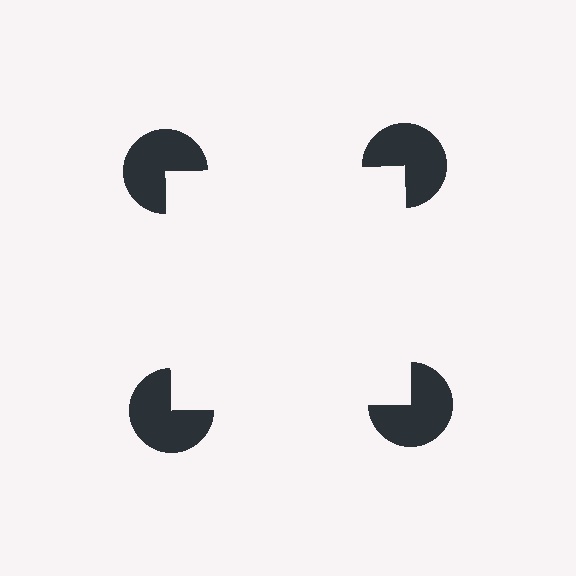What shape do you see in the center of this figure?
An illusory square — its edges are inferred from the aligned wedge cuts in the pac-man discs, not physically drawn.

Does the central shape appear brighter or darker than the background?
It typically appears slightly brighter than the background, even though no actual brightness change is drawn.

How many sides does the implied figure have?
4 sides.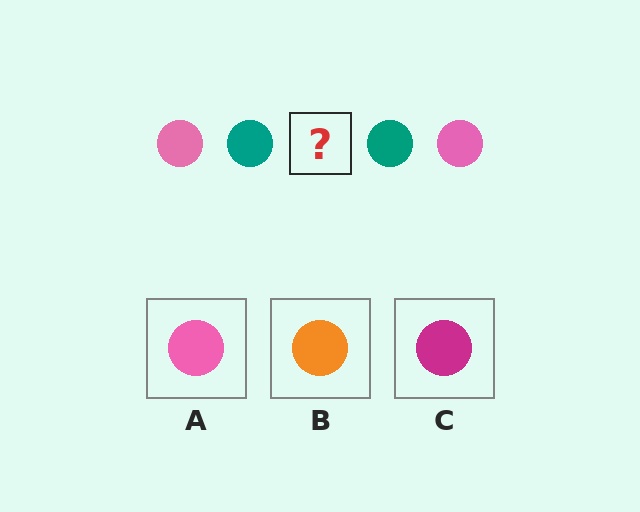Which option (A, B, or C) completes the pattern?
A.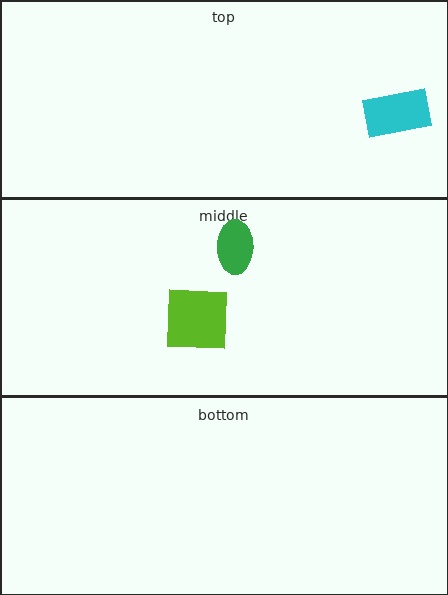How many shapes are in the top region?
1.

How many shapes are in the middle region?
2.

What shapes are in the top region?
The cyan rectangle.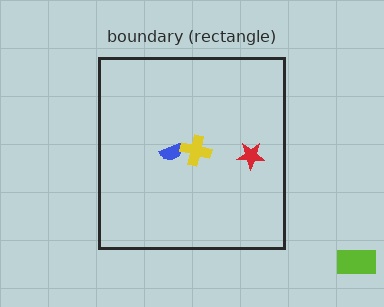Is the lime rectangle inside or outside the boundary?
Outside.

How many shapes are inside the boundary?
3 inside, 1 outside.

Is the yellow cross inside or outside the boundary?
Inside.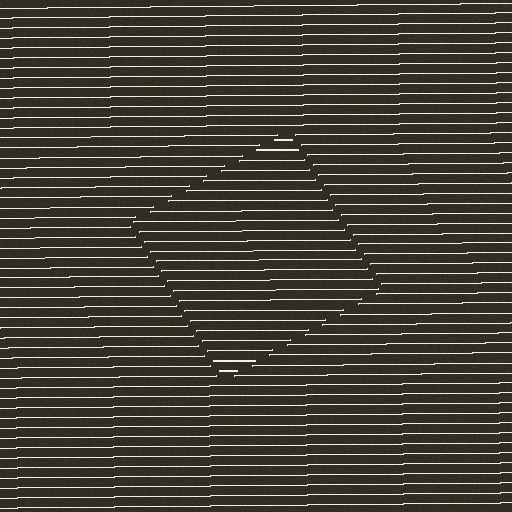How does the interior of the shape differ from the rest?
The interior of the shape contains the same grating, shifted by half a period — the contour is defined by the phase discontinuity where line-ends from the inner and outer gratings abut.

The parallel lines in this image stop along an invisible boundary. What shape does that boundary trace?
An illusory square. The interior of the shape contains the same grating, shifted by half a period — the contour is defined by the phase discontinuity where line-ends from the inner and outer gratings abut.